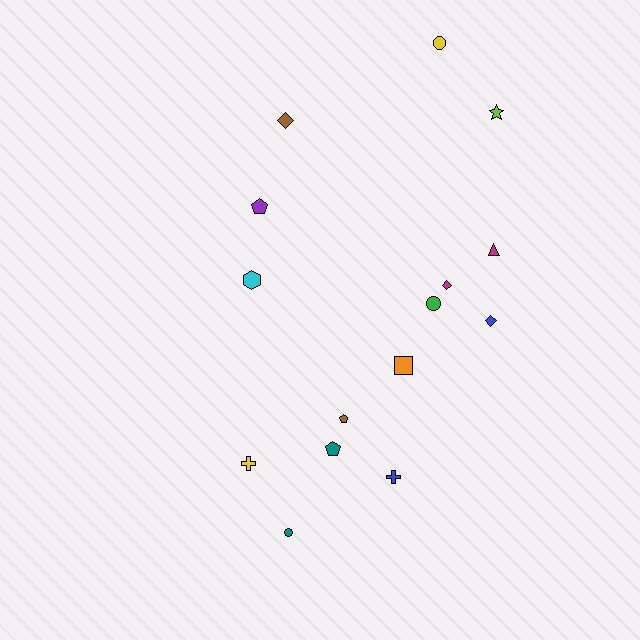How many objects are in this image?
There are 15 objects.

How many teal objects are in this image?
There are 2 teal objects.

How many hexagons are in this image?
There is 1 hexagon.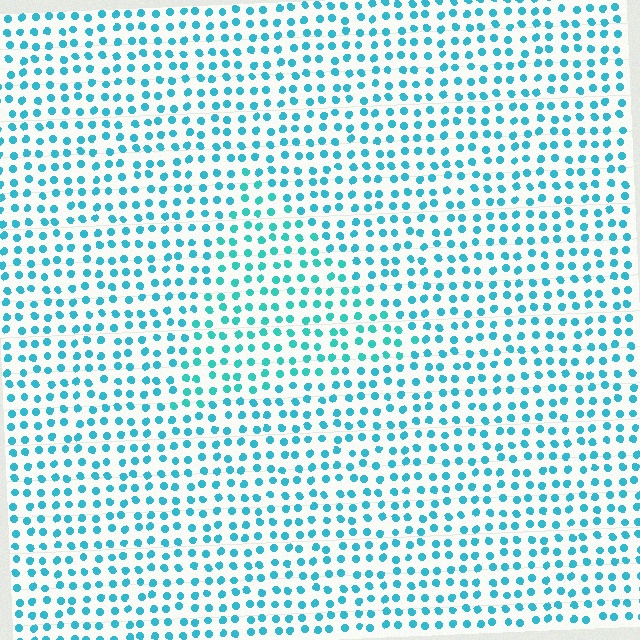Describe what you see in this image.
The image is filled with small cyan elements in a uniform arrangement. A triangle-shaped region is visible where the elements are tinted to a slightly different hue, forming a subtle color boundary.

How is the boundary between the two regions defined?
The boundary is defined purely by a slight shift in hue (about 15 degrees). Spacing, size, and orientation are identical on both sides.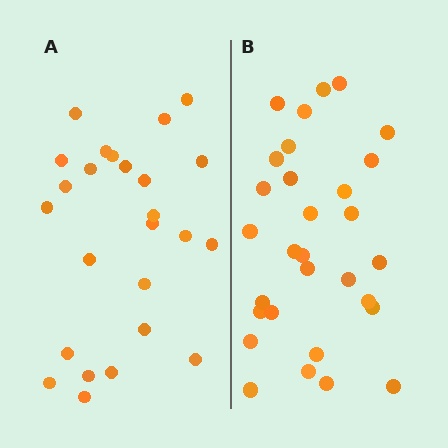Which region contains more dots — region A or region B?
Region B (the right region) has more dots.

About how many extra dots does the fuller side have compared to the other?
Region B has about 5 more dots than region A.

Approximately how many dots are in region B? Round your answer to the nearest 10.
About 30 dots.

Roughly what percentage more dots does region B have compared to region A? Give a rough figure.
About 20% more.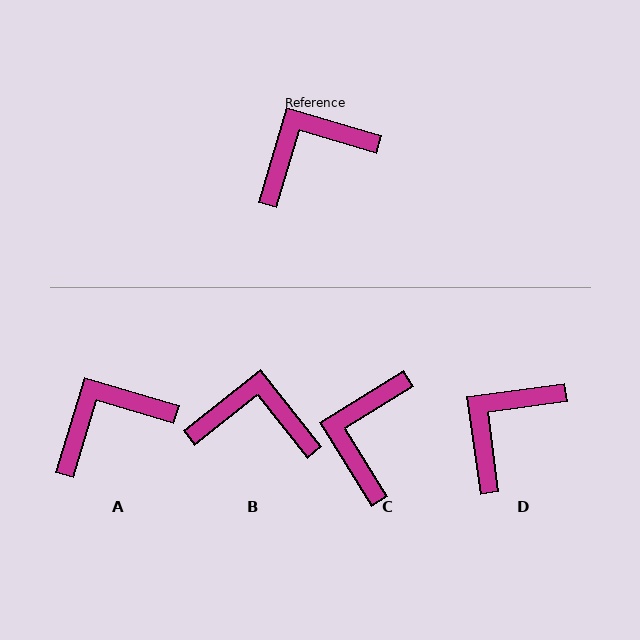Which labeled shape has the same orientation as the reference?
A.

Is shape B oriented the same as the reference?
No, it is off by about 35 degrees.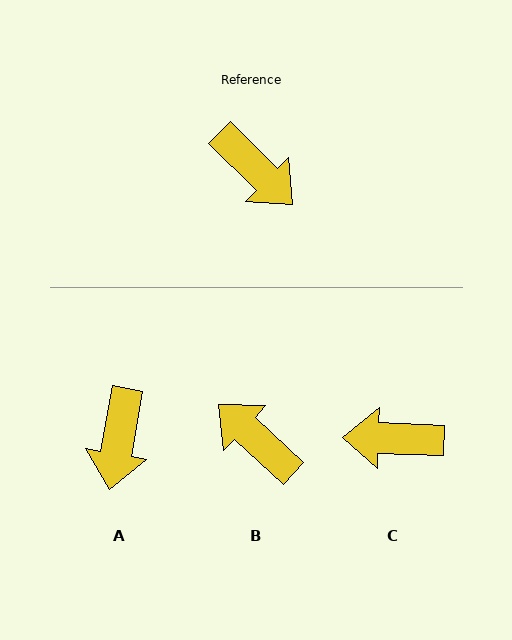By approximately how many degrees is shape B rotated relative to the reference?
Approximately 178 degrees clockwise.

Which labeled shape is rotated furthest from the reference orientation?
B, about 178 degrees away.